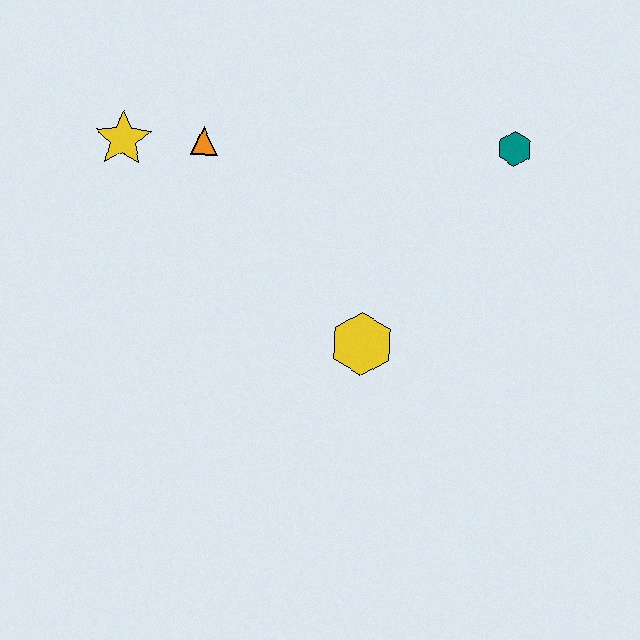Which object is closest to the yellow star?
The orange triangle is closest to the yellow star.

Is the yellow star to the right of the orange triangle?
No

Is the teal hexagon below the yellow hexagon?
No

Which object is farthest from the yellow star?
The teal hexagon is farthest from the yellow star.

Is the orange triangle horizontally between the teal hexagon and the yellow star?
Yes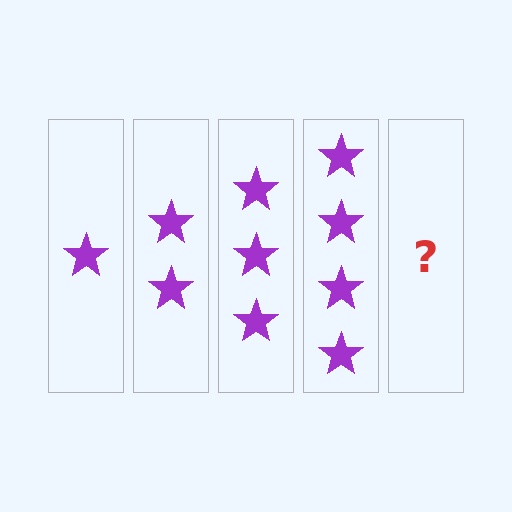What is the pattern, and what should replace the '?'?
The pattern is that each step adds one more star. The '?' should be 5 stars.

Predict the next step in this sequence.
The next step is 5 stars.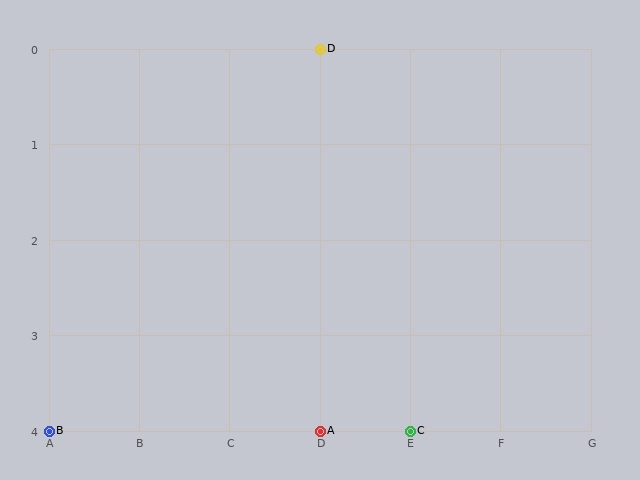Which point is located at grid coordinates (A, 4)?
Point B is at (A, 4).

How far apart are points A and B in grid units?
Points A and B are 3 columns apart.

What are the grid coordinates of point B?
Point B is at grid coordinates (A, 4).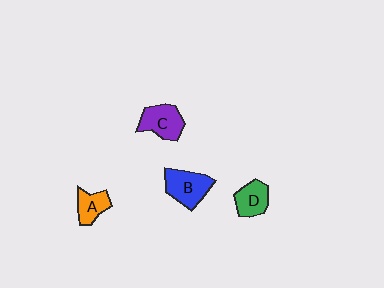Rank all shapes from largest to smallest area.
From largest to smallest: B (blue), C (purple), D (green), A (orange).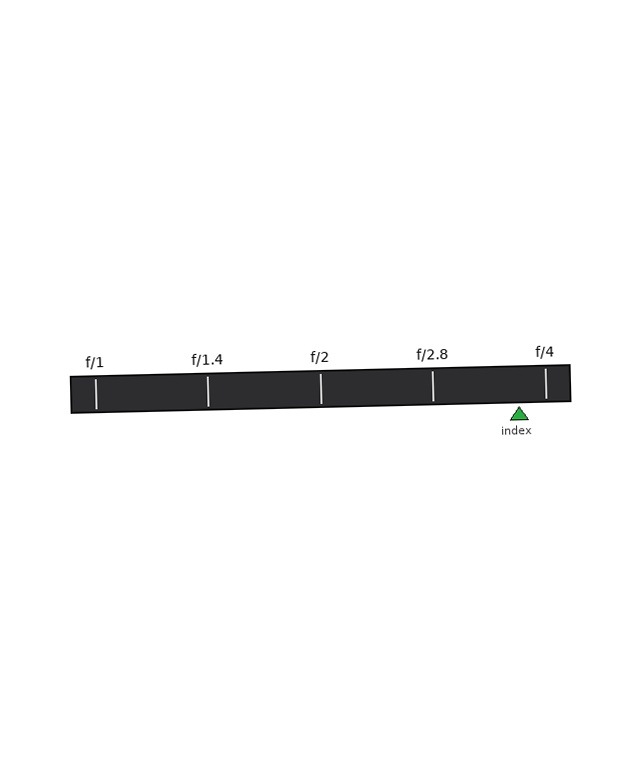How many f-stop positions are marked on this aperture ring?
There are 5 f-stop positions marked.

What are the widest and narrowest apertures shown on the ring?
The widest aperture shown is f/1 and the narrowest is f/4.